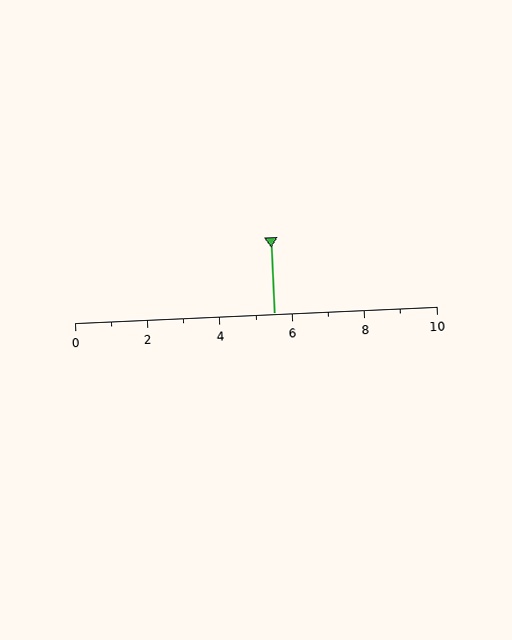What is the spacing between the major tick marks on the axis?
The major ticks are spaced 2 apart.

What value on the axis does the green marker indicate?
The marker indicates approximately 5.5.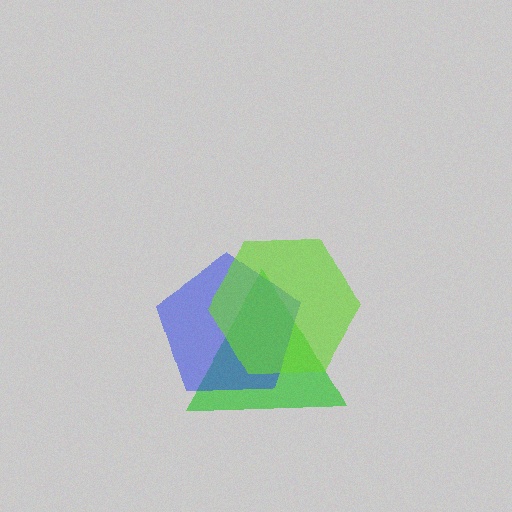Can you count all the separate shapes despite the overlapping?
Yes, there are 3 separate shapes.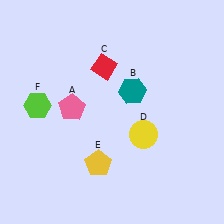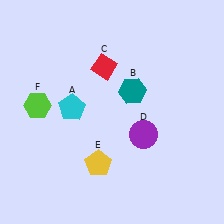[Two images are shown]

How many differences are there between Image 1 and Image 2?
There are 2 differences between the two images.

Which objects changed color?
A changed from pink to cyan. D changed from yellow to purple.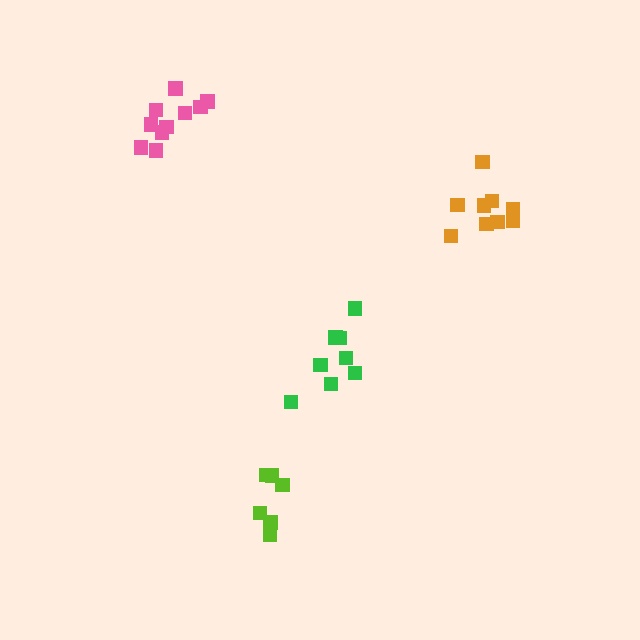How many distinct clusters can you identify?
There are 4 distinct clusters.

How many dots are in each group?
Group 1: 6 dots, Group 2: 9 dots, Group 3: 8 dots, Group 4: 10 dots (33 total).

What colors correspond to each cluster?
The clusters are colored: lime, orange, green, pink.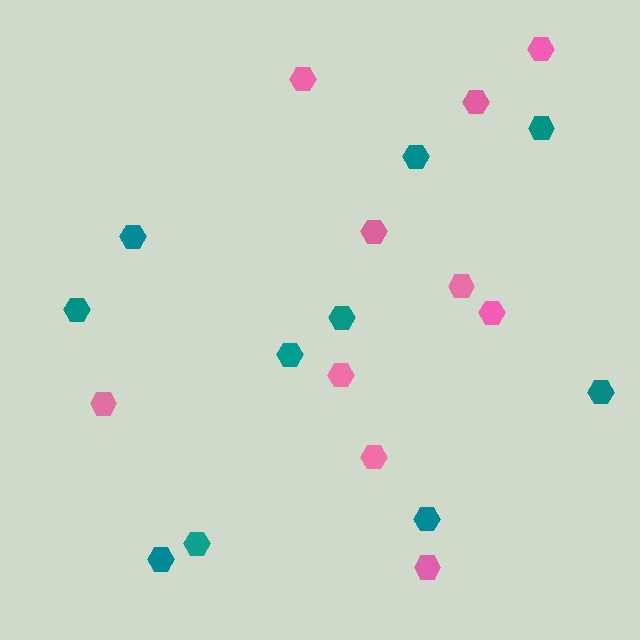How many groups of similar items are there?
There are 2 groups: one group of teal hexagons (10) and one group of pink hexagons (10).